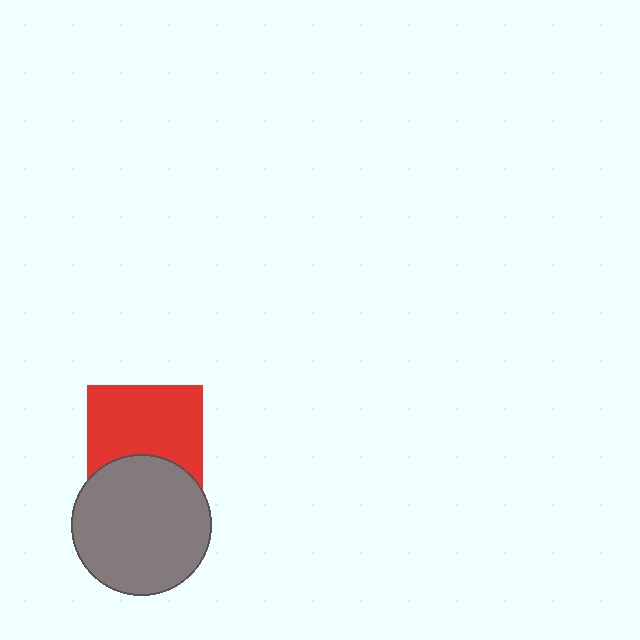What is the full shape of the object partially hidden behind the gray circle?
The partially hidden object is a red square.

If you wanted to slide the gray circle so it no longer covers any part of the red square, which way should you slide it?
Slide it down — that is the most direct way to separate the two shapes.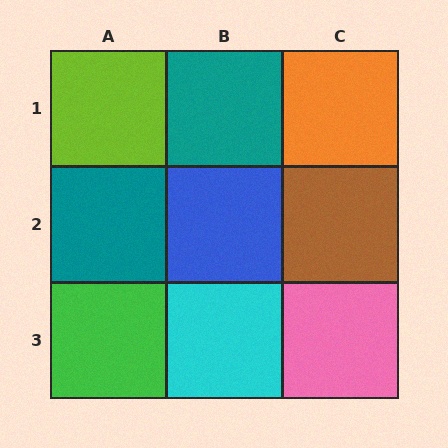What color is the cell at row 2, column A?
Teal.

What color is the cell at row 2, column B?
Blue.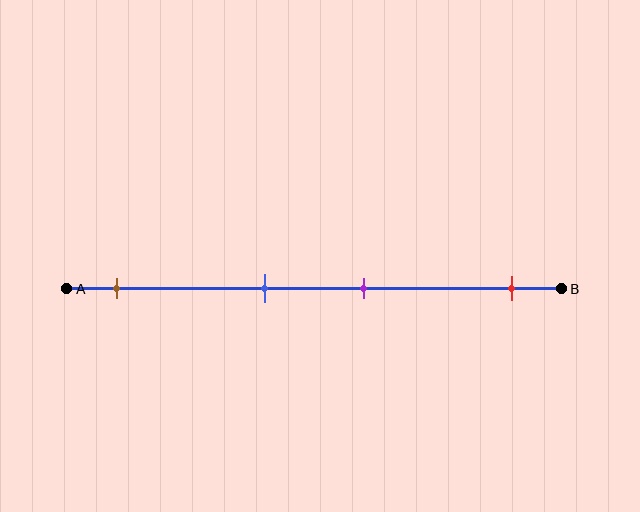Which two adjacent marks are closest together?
The blue and purple marks are the closest adjacent pair.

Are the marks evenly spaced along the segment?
No, the marks are not evenly spaced.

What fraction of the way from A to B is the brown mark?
The brown mark is approximately 10% (0.1) of the way from A to B.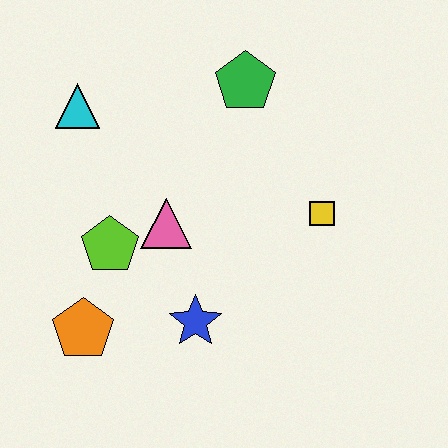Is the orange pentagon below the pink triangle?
Yes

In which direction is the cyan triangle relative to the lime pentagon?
The cyan triangle is above the lime pentagon.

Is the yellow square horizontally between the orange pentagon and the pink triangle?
No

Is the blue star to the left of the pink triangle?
No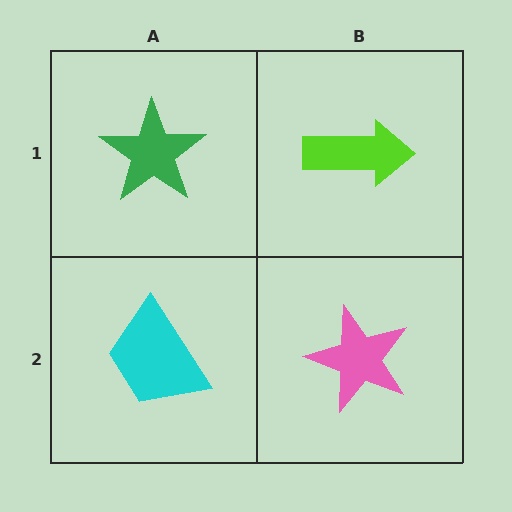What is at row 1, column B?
A lime arrow.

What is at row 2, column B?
A pink star.